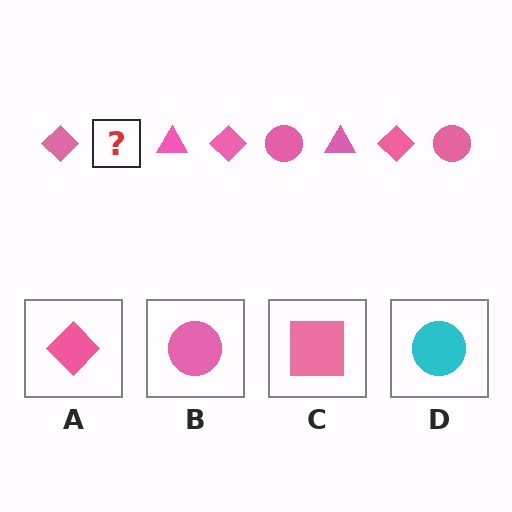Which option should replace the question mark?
Option B.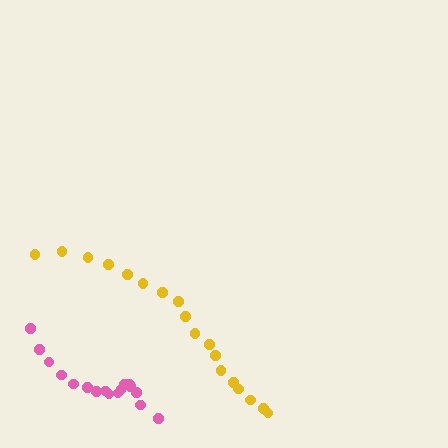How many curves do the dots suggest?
There are 2 distinct paths.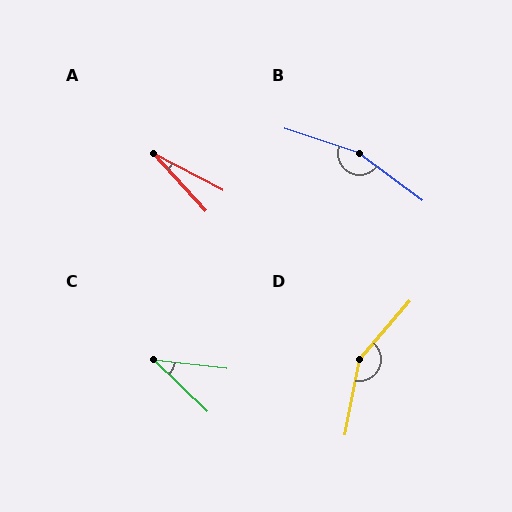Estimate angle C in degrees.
Approximately 37 degrees.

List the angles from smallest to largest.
A (20°), C (37°), D (150°), B (162°).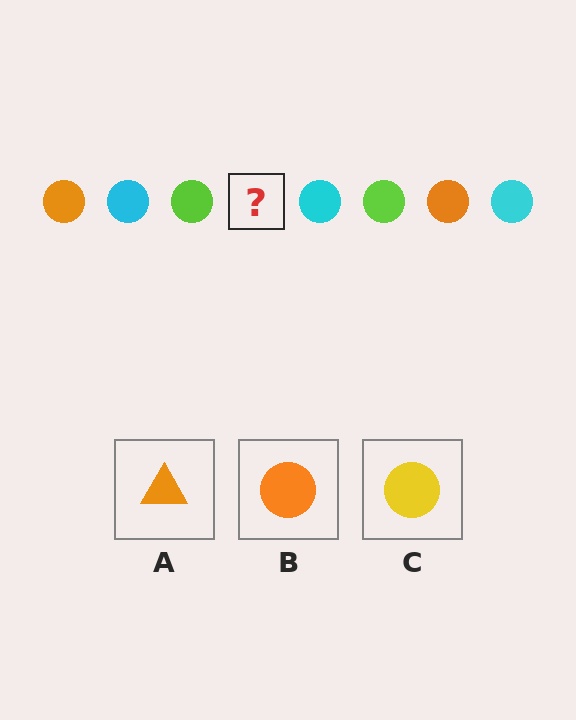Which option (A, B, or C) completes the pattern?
B.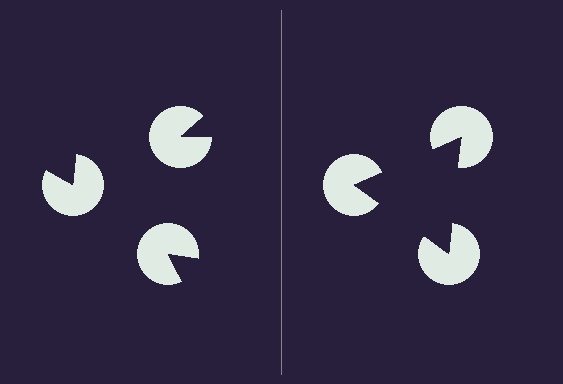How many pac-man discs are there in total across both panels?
6 — 3 on each side.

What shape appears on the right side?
An illusory triangle.